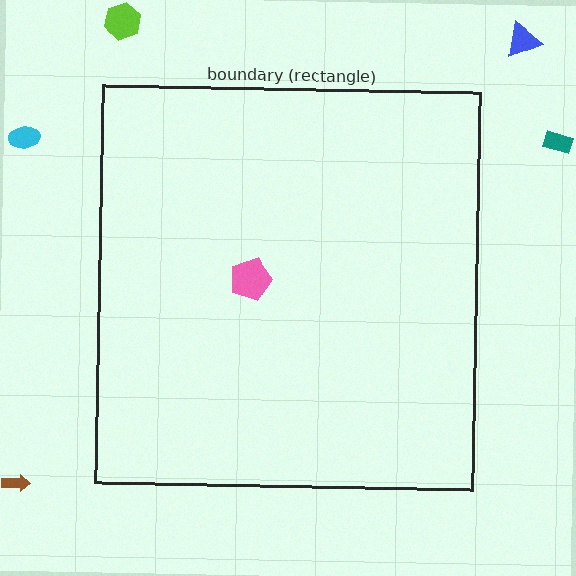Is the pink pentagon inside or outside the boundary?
Inside.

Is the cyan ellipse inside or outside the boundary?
Outside.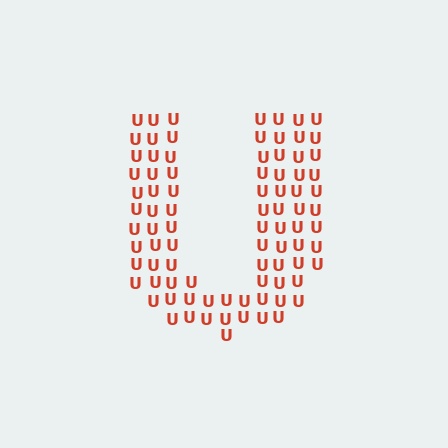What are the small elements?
The small elements are letter U's.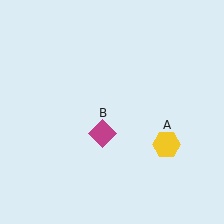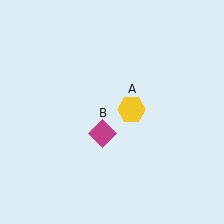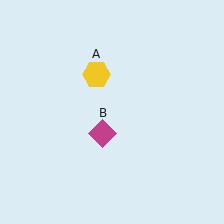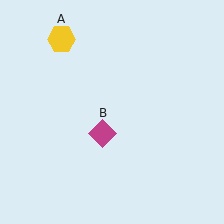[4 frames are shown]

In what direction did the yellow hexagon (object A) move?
The yellow hexagon (object A) moved up and to the left.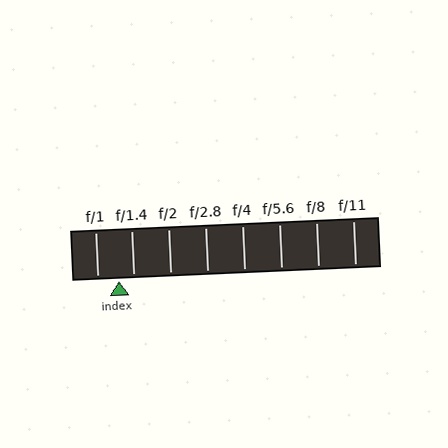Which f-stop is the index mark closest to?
The index mark is closest to f/1.4.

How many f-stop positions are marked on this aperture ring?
There are 8 f-stop positions marked.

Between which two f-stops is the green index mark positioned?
The index mark is between f/1 and f/1.4.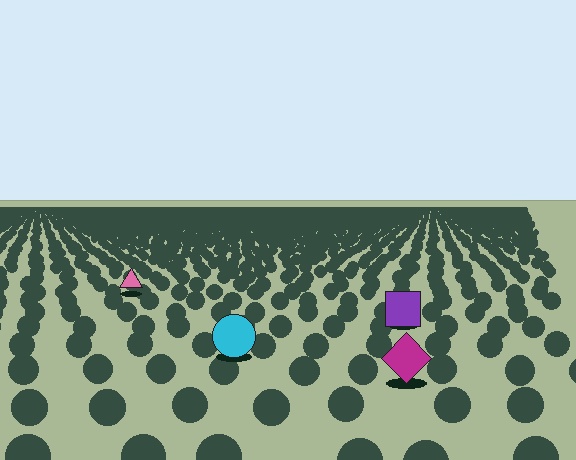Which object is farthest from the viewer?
The pink triangle is farthest from the viewer. It appears smaller and the ground texture around it is denser.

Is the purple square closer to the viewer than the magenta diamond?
No. The magenta diamond is closer — you can tell from the texture gradient: the ground texture is coarser near it.